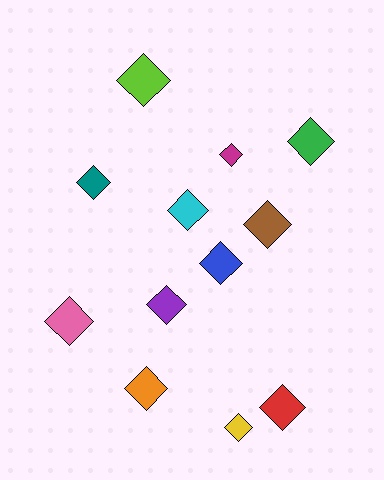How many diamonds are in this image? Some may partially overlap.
There are 12 diamonds.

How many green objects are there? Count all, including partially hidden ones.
There is 1 green object.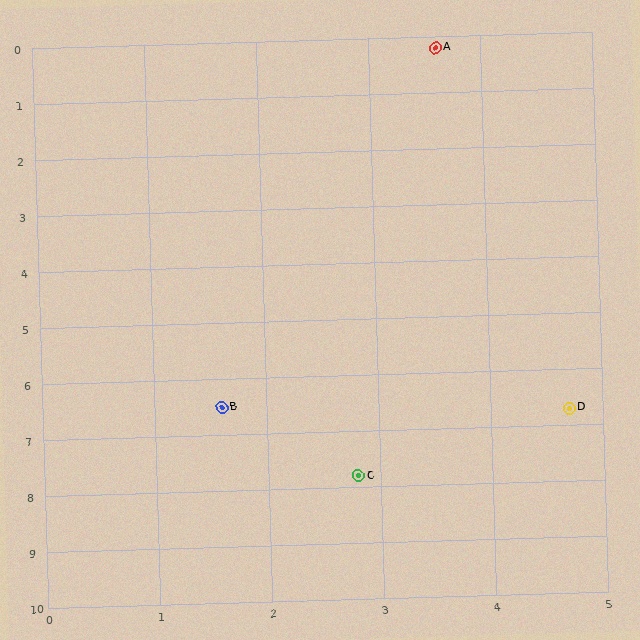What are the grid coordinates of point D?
Point D is at approximately (4.7, 6.7).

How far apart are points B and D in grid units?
Points B and D are about 3.1 grid units apart.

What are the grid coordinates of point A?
Point A is at approximately (3.6, 0.2).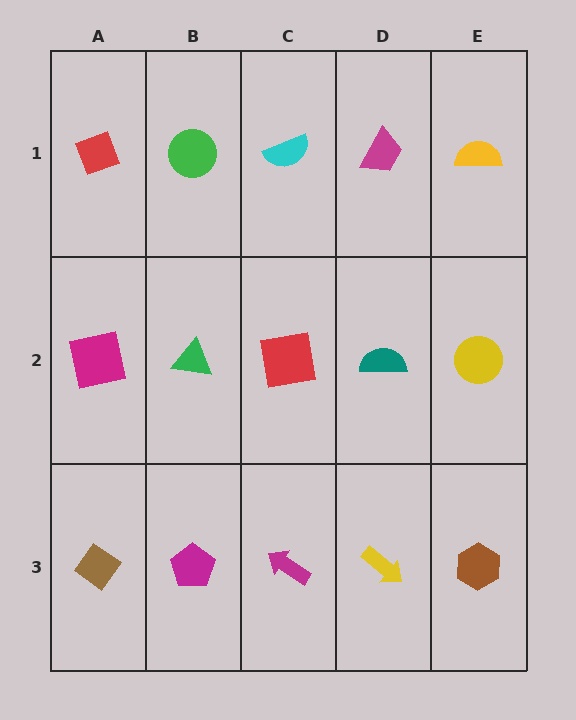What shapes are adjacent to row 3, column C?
A red square (row 2, column C), a magenta pentagon (row 3, column B), a yellow arrow (row 3, column D).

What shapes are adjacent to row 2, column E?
A yellow semicircle (row 1, column E), a brown hexagon (row 3, column E), a teal semicircle (row 2, column D).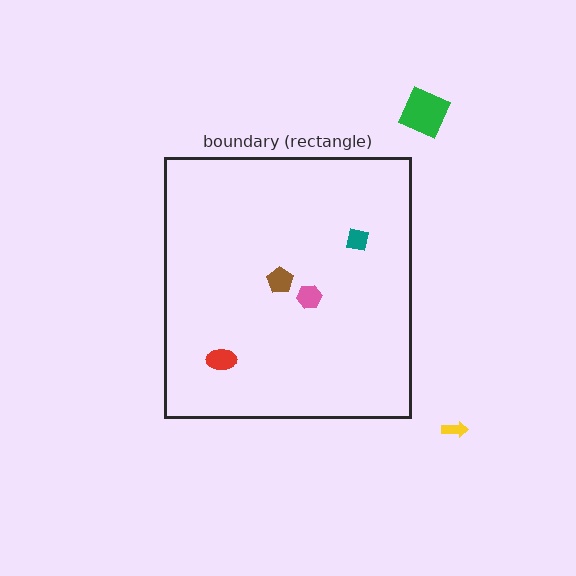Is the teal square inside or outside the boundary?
Inside.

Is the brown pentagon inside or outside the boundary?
Inside.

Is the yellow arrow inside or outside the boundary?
Outside.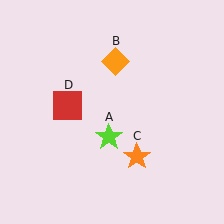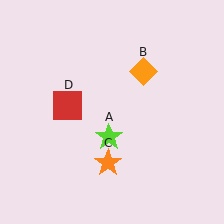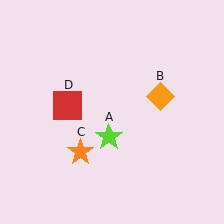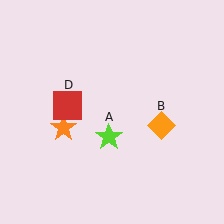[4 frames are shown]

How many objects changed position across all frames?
2 objects changed position: orange diamond (object B), orange star (object C).